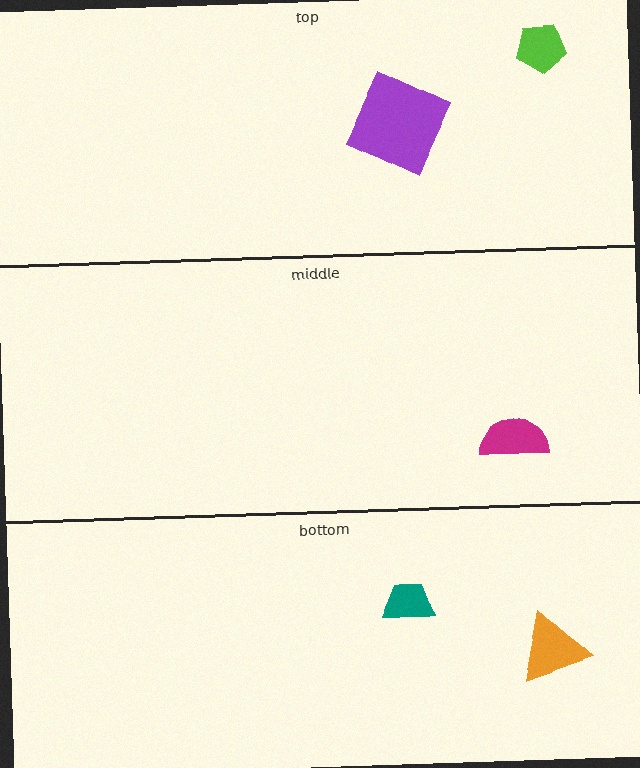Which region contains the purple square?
The top region.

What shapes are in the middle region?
The magenta semicircle.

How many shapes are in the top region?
2.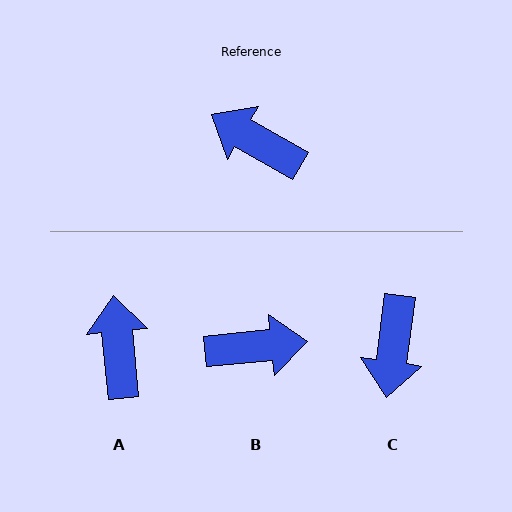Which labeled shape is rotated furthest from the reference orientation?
B, about 145 degrees away.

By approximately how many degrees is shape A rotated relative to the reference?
Approximately 55 degrees clockwise.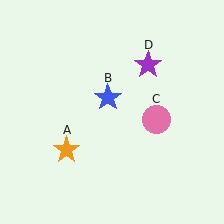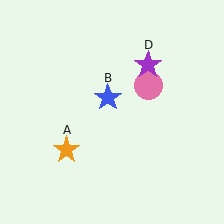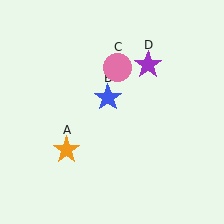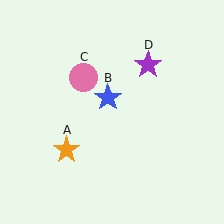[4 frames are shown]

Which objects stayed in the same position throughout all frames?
Orange star (object A) and blue star (object B) and purple star (object D) remained stationary.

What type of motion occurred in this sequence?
The pink circle (object C) rotated counterclockwise around the center of the scene.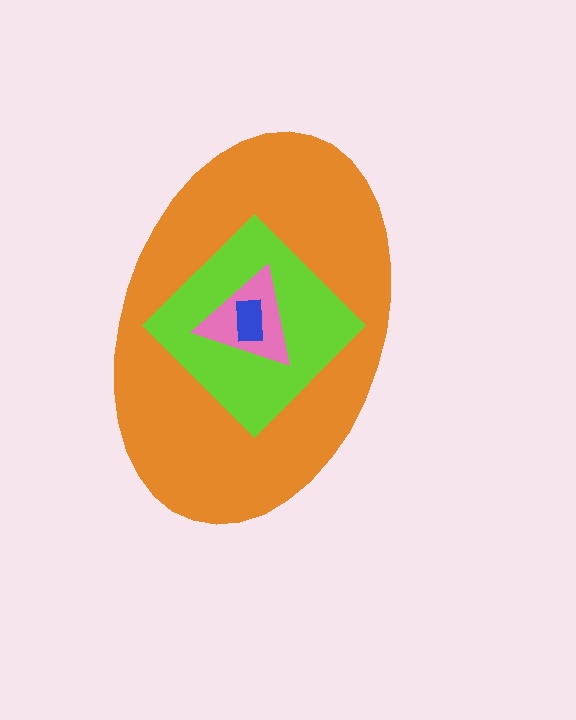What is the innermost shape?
The blue rectangle.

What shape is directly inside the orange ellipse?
The lime diamond.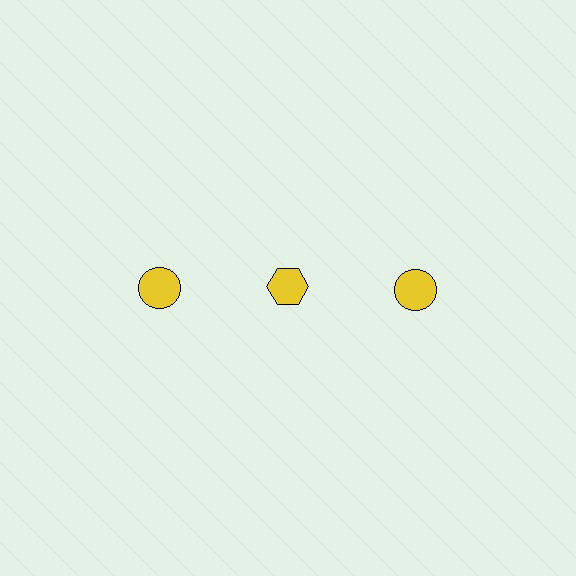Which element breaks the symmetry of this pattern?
The yellow hexagon in the top row, second from left column breaks the symmetry. All other shapes are yellow circles.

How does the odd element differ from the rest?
It has a different shape: hexagon instead of circle.